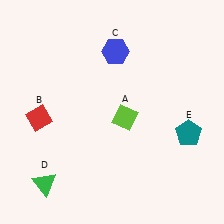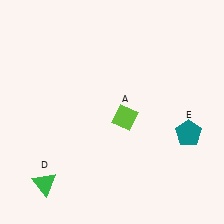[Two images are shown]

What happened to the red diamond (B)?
The red diamond (B) was removed in Image 2. It was in the bottom-left area of Image 1.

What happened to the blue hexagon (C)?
The blue hexagon (C) was removed in Image 2. It was in the top-right area of Image 1.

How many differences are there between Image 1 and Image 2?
There are 2 differences between the two images.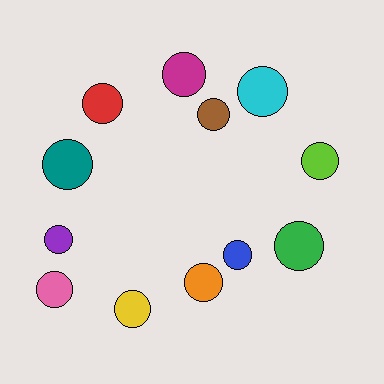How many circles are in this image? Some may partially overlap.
There are 12 circles.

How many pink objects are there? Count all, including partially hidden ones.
There is 1 pink object.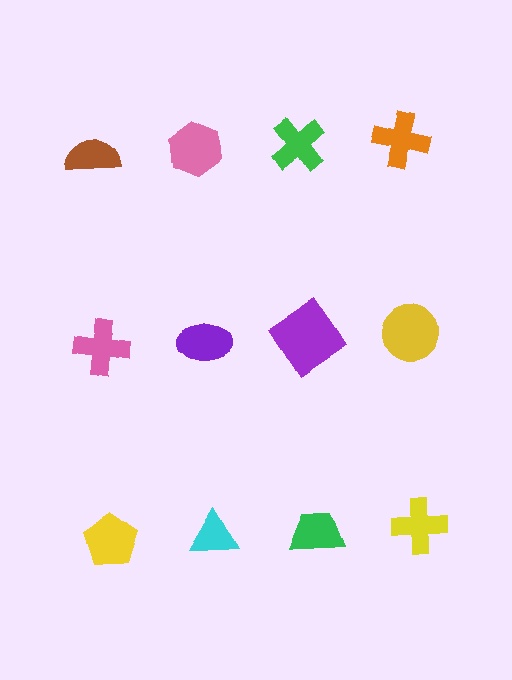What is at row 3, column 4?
A yellow cross.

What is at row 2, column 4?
A yellow circle.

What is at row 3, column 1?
A yellow pentagon.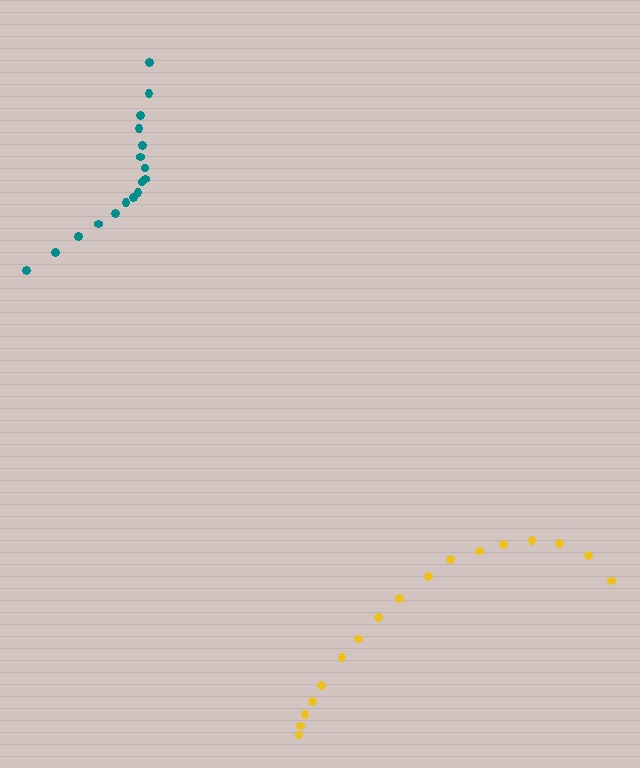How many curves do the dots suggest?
There are 2 distinct paths.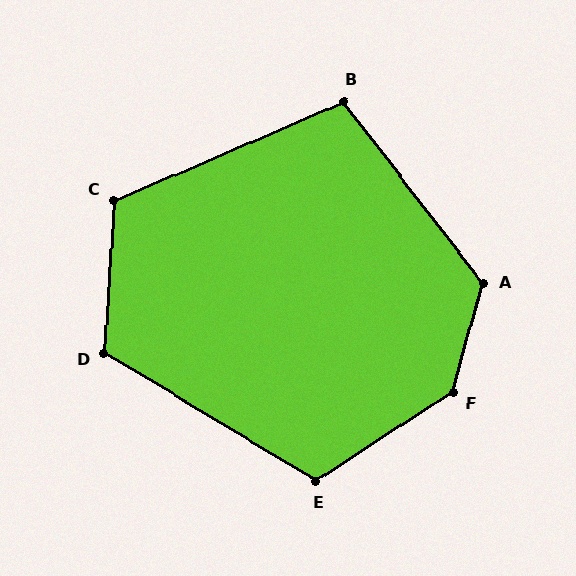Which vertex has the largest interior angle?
F, at approximately 138 degrees.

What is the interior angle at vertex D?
Approximately 118 degrees (obtuse).